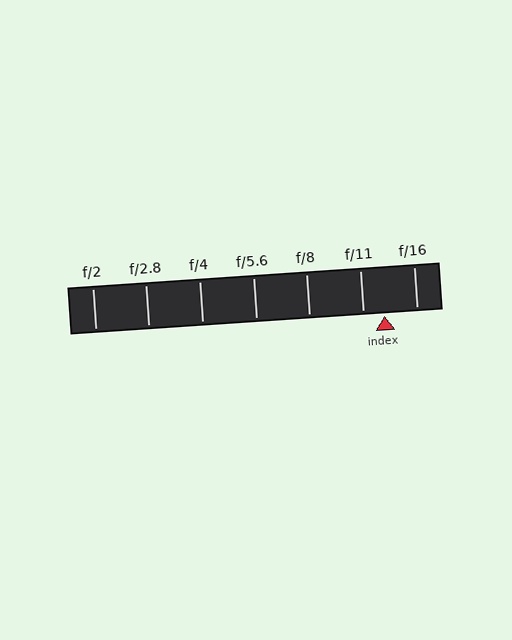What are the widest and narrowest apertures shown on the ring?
The widest aperture shown is f/2 and the narrowest is f/16.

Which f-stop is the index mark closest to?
The index mark is closest to f/11.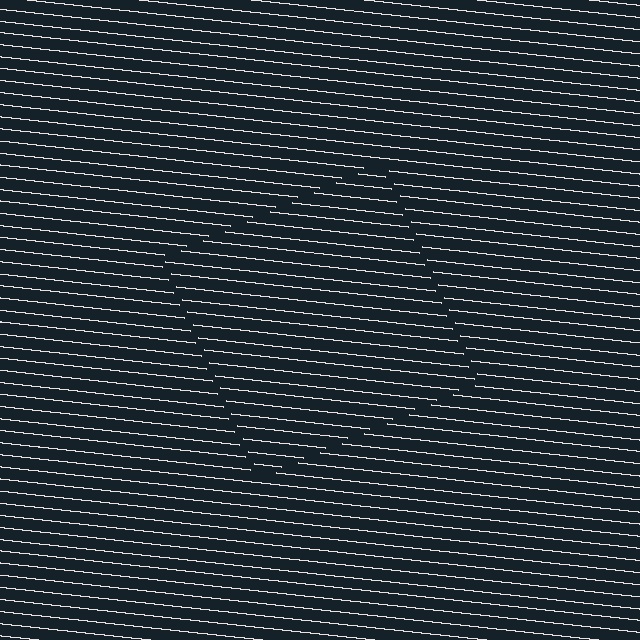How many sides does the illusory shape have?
4 sides — the line-ends trace a square.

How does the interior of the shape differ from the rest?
The interior of the shape contains the same grating, shifted by half a period — the contour is defined by the phase discontinuity where line-ends from the inner and outer gratings abut.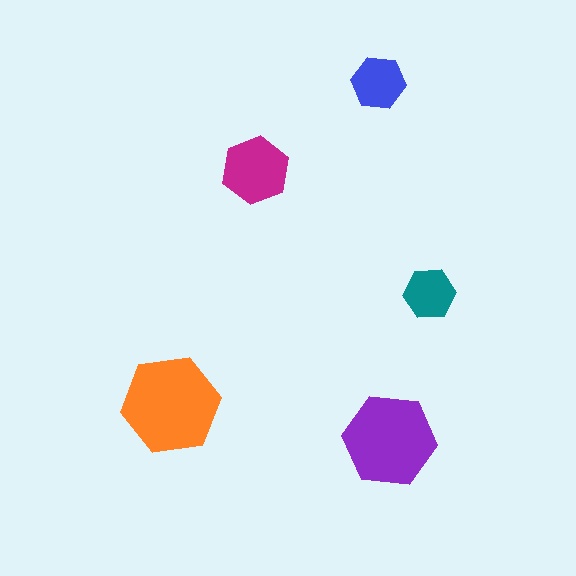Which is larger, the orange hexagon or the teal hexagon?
The orange one.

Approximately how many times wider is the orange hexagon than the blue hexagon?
About 2 times wider.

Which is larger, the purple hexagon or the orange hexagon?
The orange one.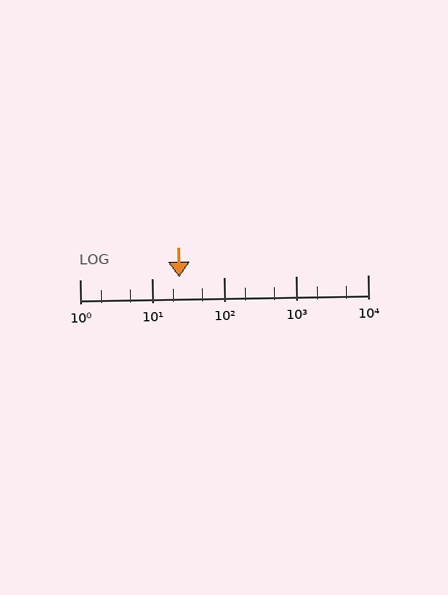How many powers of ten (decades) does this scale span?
The scale spans 4 decades, from 1 to 10000.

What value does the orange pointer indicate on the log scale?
The pointer indicates approximately 24.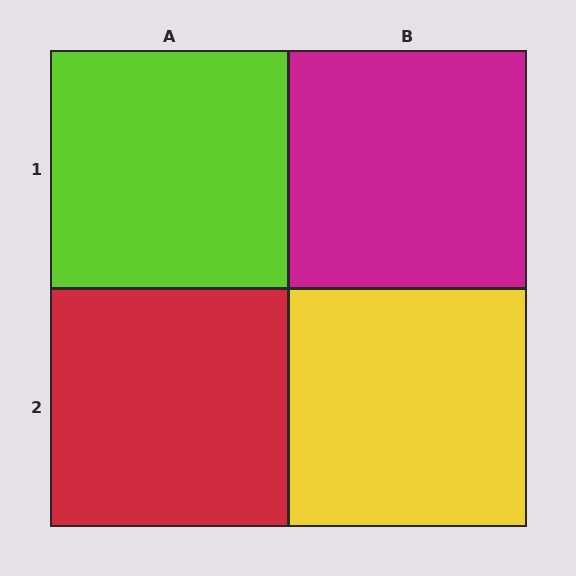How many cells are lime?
1 cell is lime.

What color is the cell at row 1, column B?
Magenta.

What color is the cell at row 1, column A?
Lime.